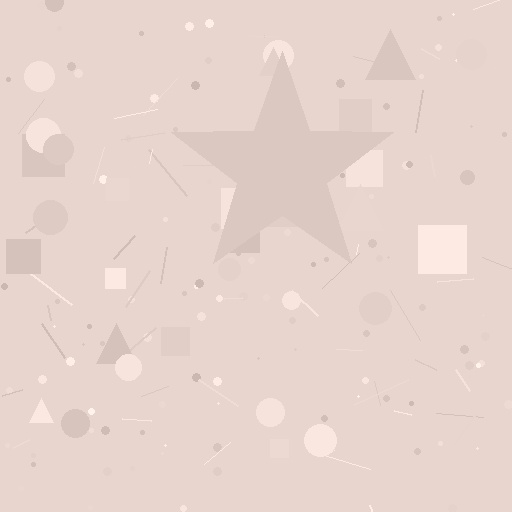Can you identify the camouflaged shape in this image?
The camouflaged shape is a star.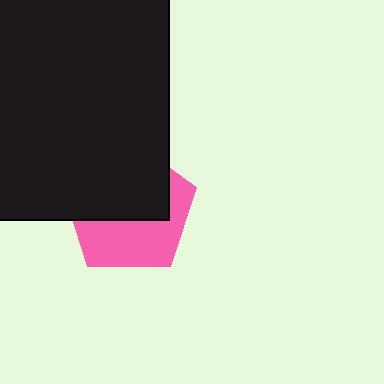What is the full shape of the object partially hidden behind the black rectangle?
The partially hidden object is a pink pentagon.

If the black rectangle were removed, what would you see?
You would see the complete pink pentagon.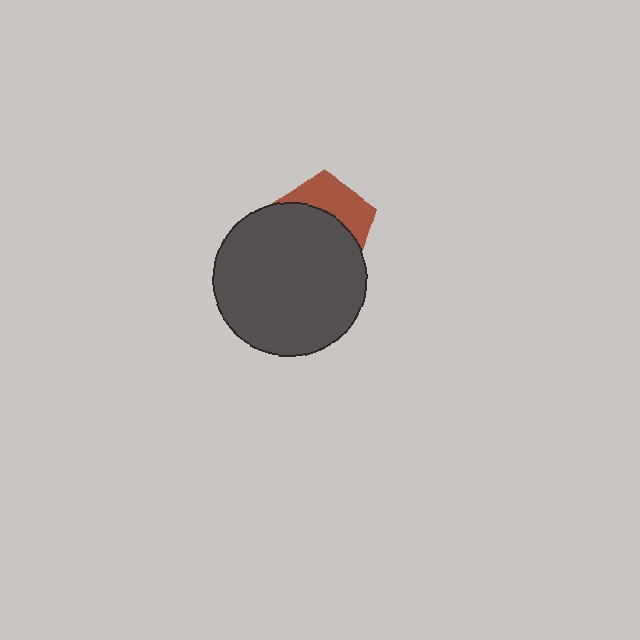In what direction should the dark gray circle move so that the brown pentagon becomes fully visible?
The dark gray circle should move down. That is the shortest direction to clear the overlap and leave the brown pentagon fully visible.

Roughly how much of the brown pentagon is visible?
A small part of it is visible (roughly 38%).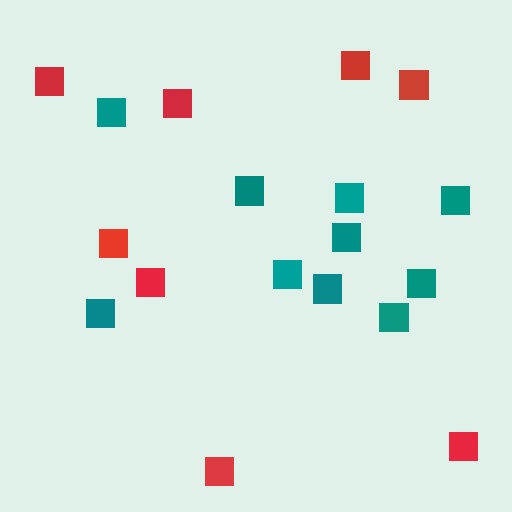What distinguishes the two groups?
There are 2 groups: one group of teal squares (10) and one group of red squares (8).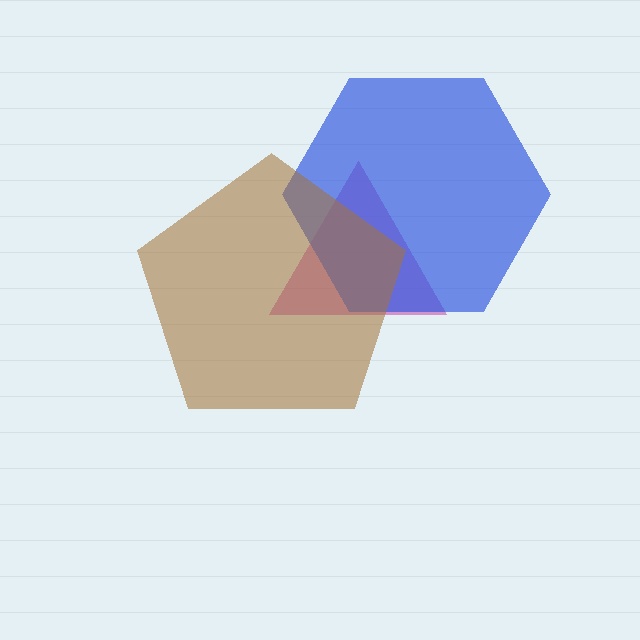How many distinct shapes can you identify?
There are 3 distinct shapes: a magenta triangle, a blue hexagon, a brown pentagon.